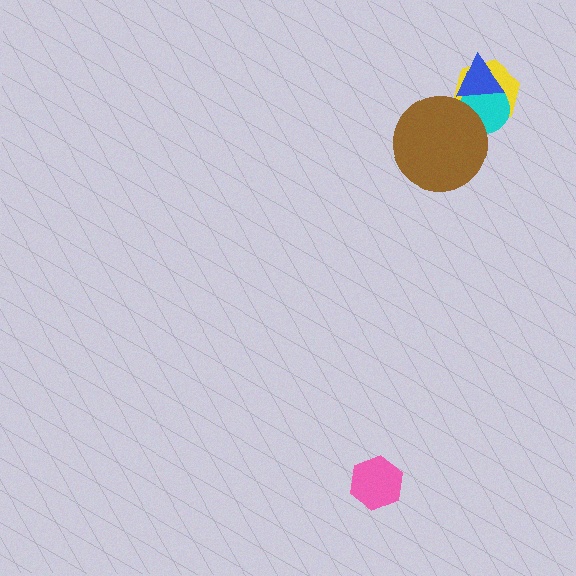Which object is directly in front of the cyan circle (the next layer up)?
The blue triangle is directly in front of the cyan circle.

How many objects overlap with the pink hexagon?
0 objects overlap with the pink hexagon.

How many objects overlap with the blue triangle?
2 objects overlap with the blue triangle.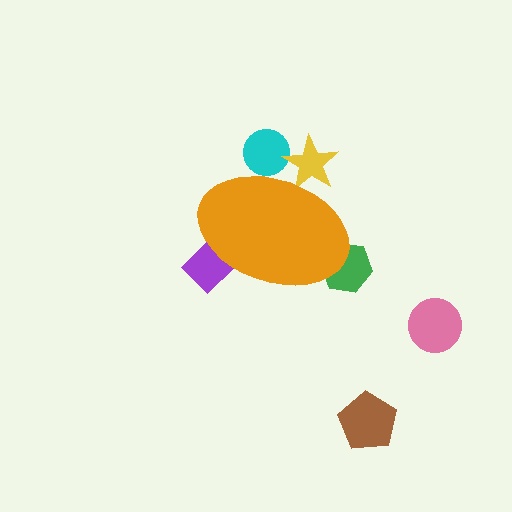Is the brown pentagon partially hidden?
No, the brown pentagon is fully visible.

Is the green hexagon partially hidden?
Yes, the green hexagon is partially hidden behind the orange ellipse.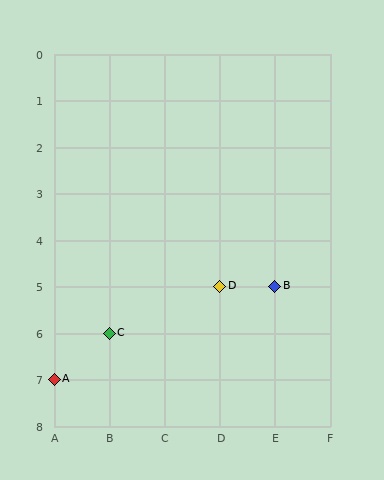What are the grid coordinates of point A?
Point A is at grid coordinates (A, 7).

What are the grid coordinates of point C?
Point C is at grid coordinates (B, 6).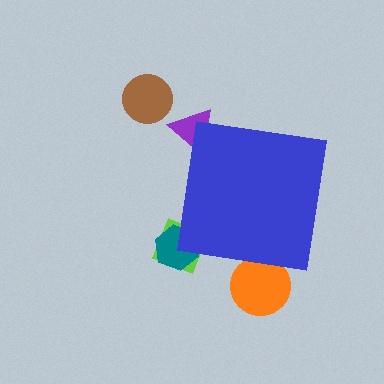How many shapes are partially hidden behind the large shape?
4 shapes are partially hidden.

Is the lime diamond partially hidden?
Yes, the lime diamond is partially hidden behind the blue square.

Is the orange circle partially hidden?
Yes, the orange circle is partially hidden behind the blue square.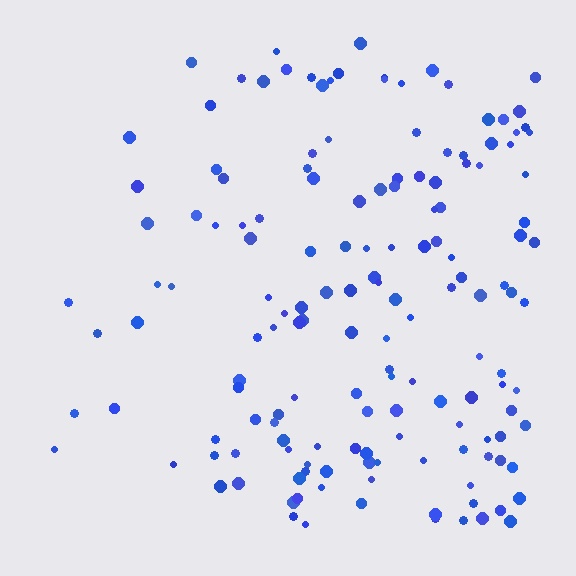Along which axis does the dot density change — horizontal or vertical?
Horizontal.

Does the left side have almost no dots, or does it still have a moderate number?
Still a moderate number, just noticeably fewer than the right.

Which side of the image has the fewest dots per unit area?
The left.